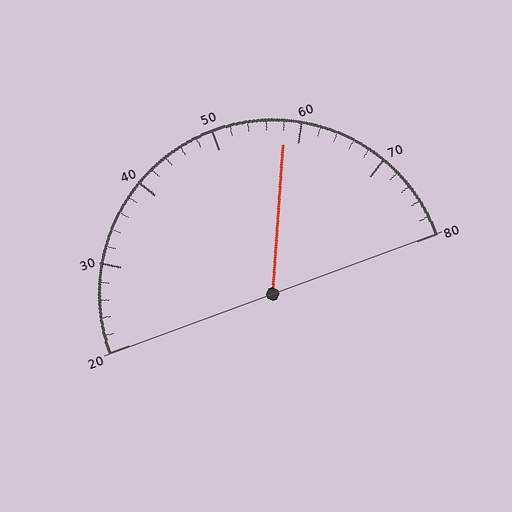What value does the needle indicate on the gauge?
The needle indicates approximately 58.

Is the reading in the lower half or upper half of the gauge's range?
The reading is in the upper half of the range (20 to 80).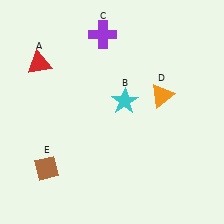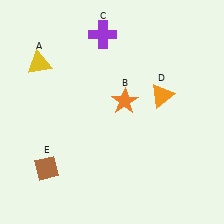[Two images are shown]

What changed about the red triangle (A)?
In Image 1, A is red. In Image 2, it changed to yellow.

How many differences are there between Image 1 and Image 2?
There are 2 differences between the two images.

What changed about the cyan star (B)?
In Image 1, B is cyan. In Image 2, it changed to orange.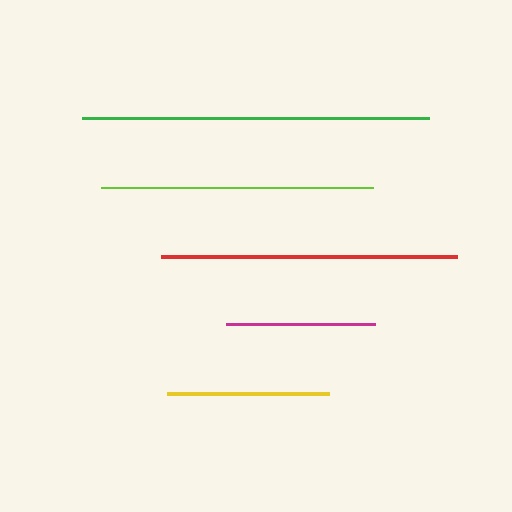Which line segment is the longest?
The green line is the longest at approximately 347 pixels.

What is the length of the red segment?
The red segment is approximately 296 pixels long.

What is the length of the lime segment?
The lime segment is approximately 271 pixels long.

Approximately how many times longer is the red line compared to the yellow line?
The red line is approximately 1.8 times the length of the yellow line.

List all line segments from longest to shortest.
From longest to shortest: green, red, lime, yellow, magenta.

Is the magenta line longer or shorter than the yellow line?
The yellow line is longer than the magenta line.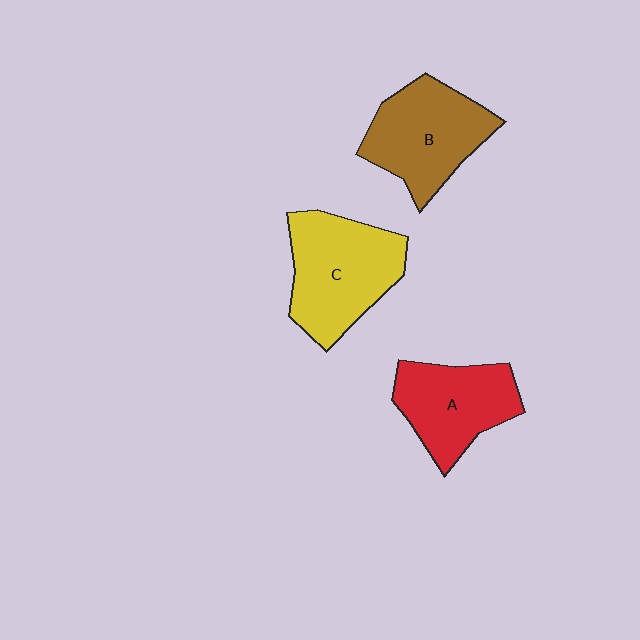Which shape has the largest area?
Shape C (yellow).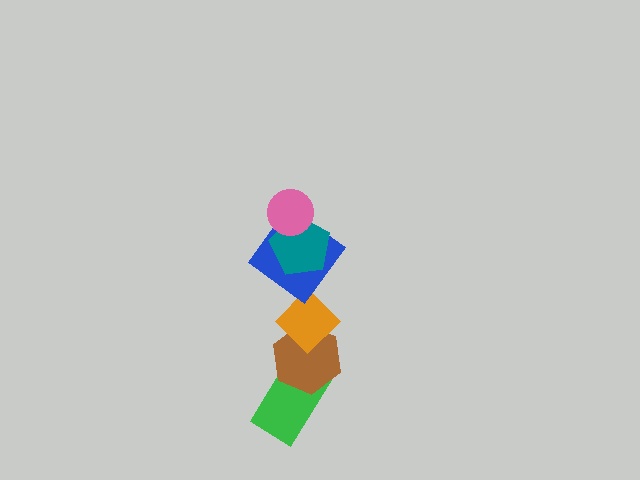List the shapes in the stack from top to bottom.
From top to bottom: the pink circle, the teal pentagon, the blue diamond, the orange diamond, the brown hexagon, the green rectangle.